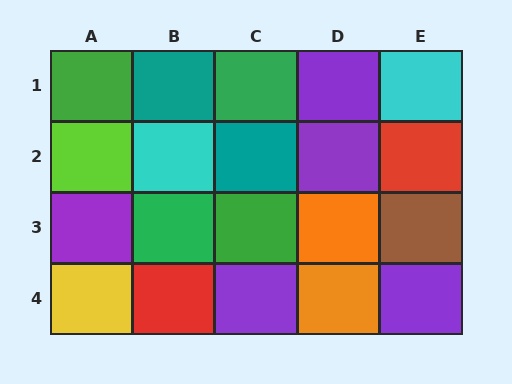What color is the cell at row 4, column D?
Orange.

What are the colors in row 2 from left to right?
Lime, cyan, teal, purple, red.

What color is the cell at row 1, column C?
Green.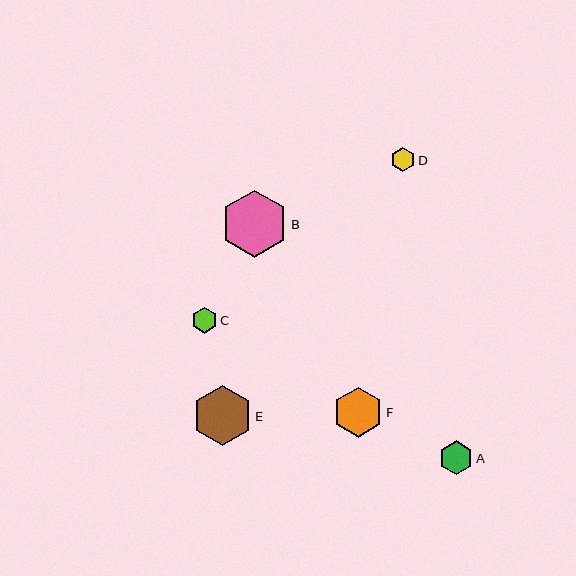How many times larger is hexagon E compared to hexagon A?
Hexagon E is approximately 1.7 times the size of hexagon A.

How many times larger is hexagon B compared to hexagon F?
Hexagon B is approximately 1.3 times the size of hexagon F.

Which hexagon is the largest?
Hexagon B is the largest with a size of approximately 67 pixels.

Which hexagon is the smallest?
Hexagon D is the smallest with a size of approximately 23 pixels.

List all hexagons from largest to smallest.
From largest to smallest: B, E, F, A, C, D.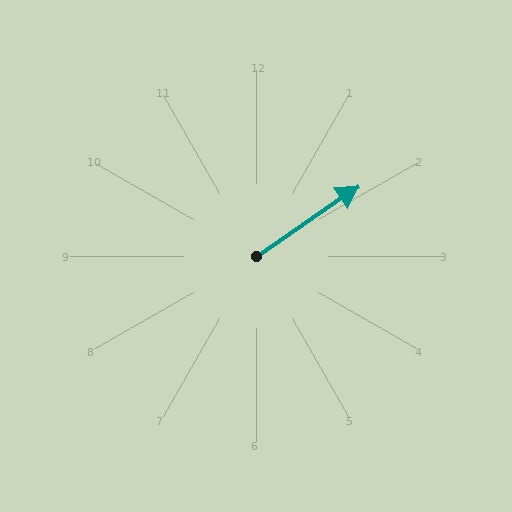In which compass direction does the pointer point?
Northeast.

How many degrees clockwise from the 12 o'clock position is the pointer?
Approximately 55 degrees.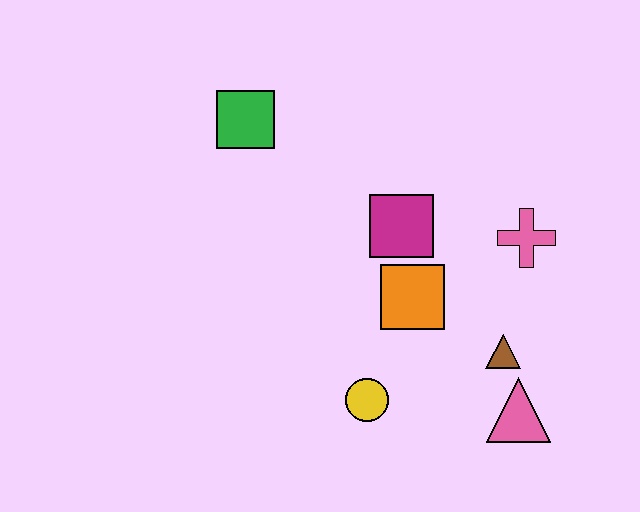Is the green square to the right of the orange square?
No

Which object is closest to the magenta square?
The orange square is closest to the magenta square.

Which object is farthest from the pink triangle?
The green square is farthest from the pink triangle.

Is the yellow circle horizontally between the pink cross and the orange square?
No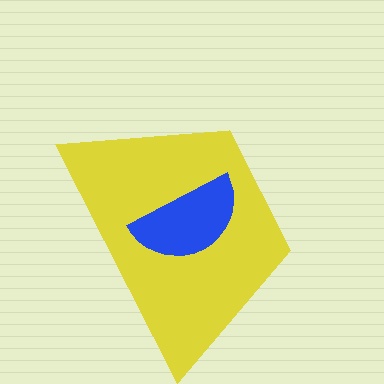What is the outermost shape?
The yellow trapezoid.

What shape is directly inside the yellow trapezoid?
The blue semicircle.